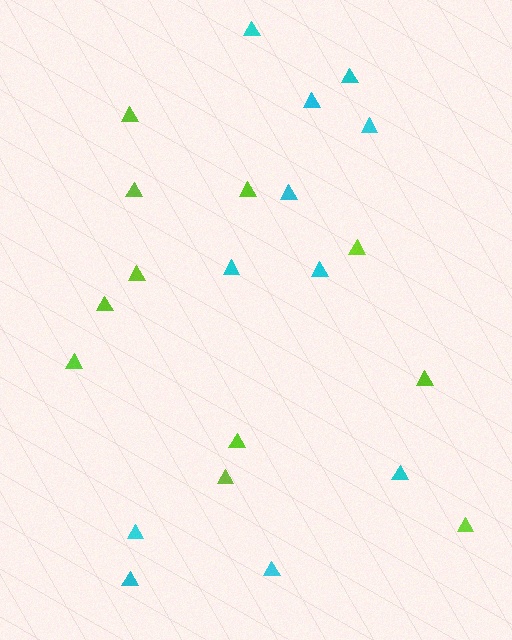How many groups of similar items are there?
There are 2 groups: one group of cyan triangles (11) and one group of lime triangles (11).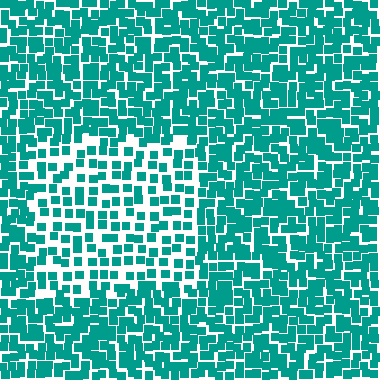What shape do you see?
I see a rectangle.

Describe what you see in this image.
The image contains small teal elements arranged at two different densities. A rectangle-shaped region is visible where the elements are less densely packed than the surrounding area.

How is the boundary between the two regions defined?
The boundary is defined by a change in element density (approximately 1.8x ratio). All elements are the same color, size, and shape.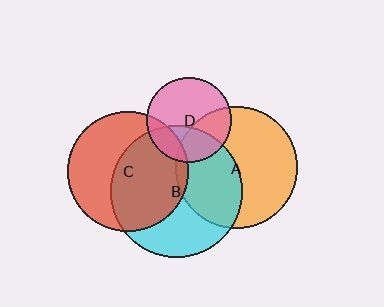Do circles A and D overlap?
Yes.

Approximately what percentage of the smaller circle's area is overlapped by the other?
Approximately 35%.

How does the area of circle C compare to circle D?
Approximately 2.0 times.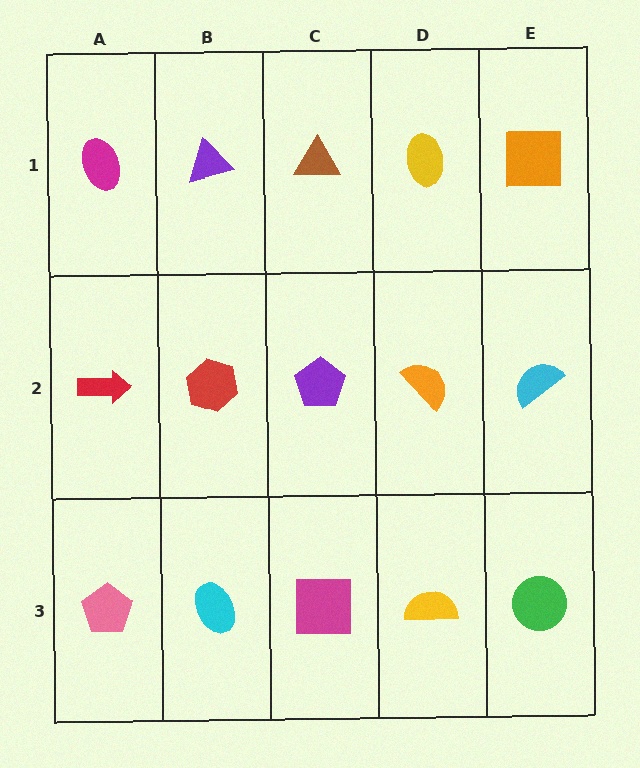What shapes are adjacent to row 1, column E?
A cyan semicircle (row 2, column E), a yellow ellipse (row 1, column D).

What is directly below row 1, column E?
A cyan semicircle.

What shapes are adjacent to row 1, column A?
A red arrow (row 2, column A), a purple triangle (row 1, column B).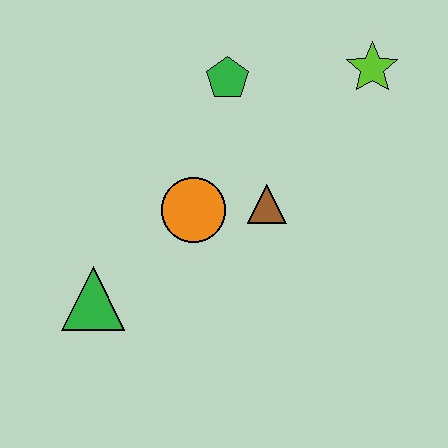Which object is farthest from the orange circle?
The lime star is farthest from the orange circle.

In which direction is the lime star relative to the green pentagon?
The lime star is to the right of the green pentagon.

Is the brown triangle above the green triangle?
Yes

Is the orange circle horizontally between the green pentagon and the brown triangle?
No